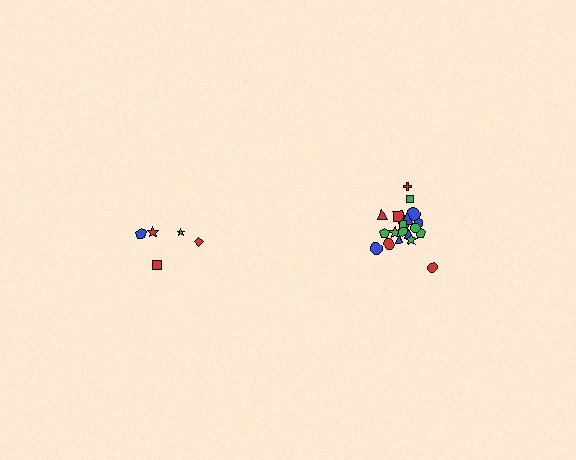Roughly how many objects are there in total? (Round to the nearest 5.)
Roughly 25 objects in total.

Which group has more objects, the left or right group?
The right group.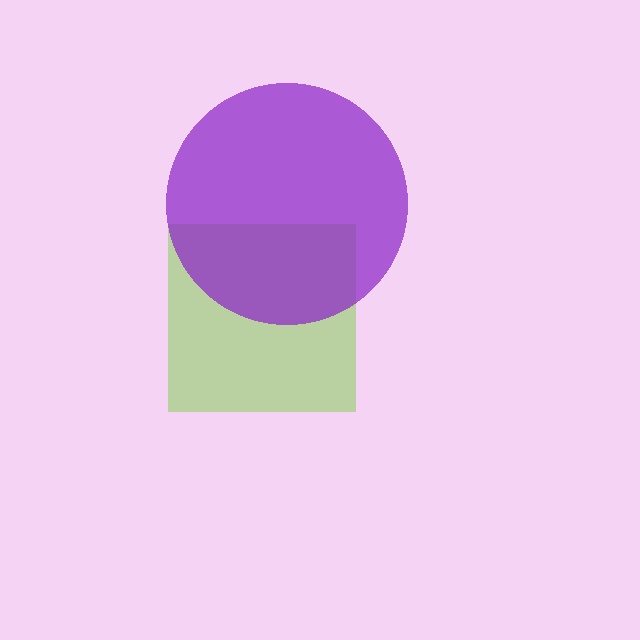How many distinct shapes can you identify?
There are 2 distinct shapes: a lime square, a purple circle.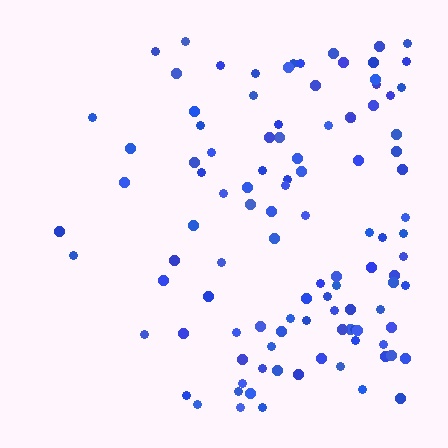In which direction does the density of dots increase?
From left to right, with the right side densest.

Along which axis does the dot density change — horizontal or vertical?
Horizontal.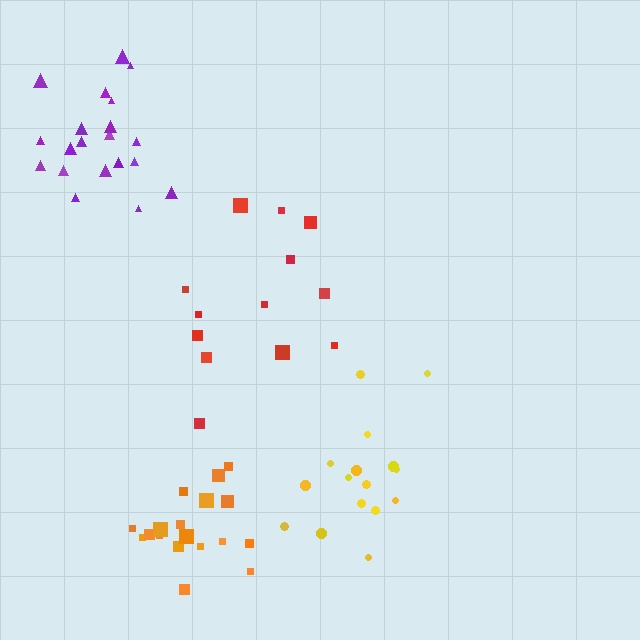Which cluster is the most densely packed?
Orange.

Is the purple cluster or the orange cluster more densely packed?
Orange.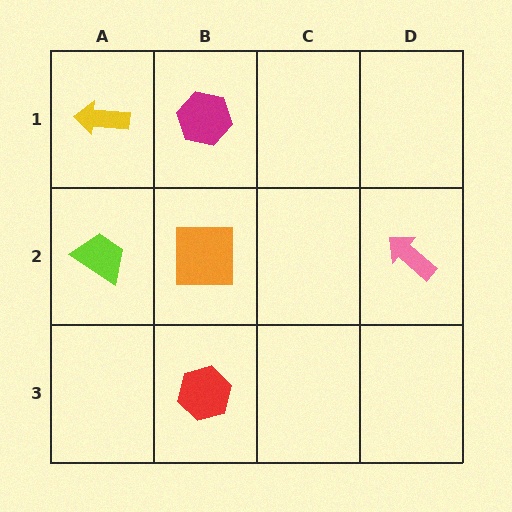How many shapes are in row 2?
3 shapes.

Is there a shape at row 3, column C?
No, that cell is empty.